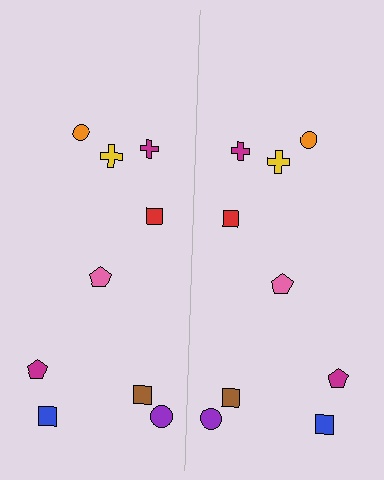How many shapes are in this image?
There are 18 shapes in this image.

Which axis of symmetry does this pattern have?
The pattern has a vertical axis of symmetry running through the center of the image.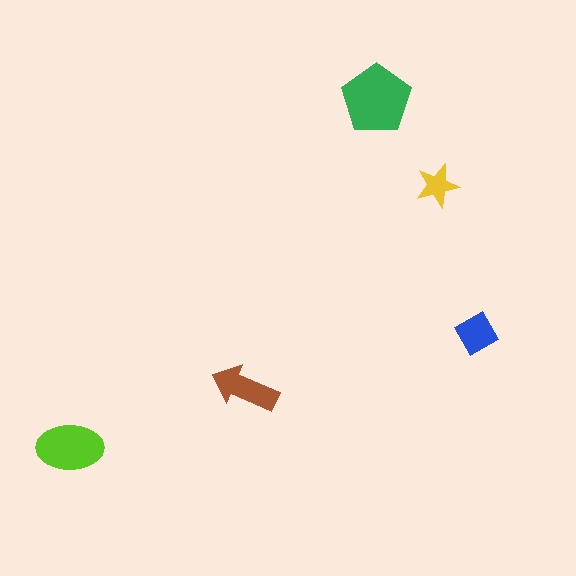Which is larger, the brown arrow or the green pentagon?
The green pentagon.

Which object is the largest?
The green pentagon.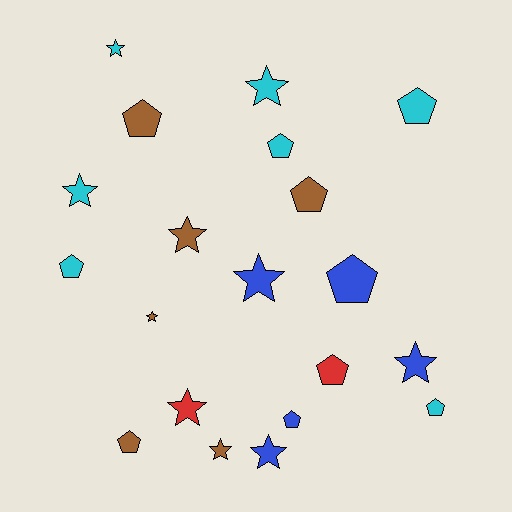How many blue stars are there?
There are 3 blue stars.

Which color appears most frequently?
Cyan, with 7 objects.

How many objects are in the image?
There are 20 objects.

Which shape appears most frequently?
Pentagon, with 10 objects.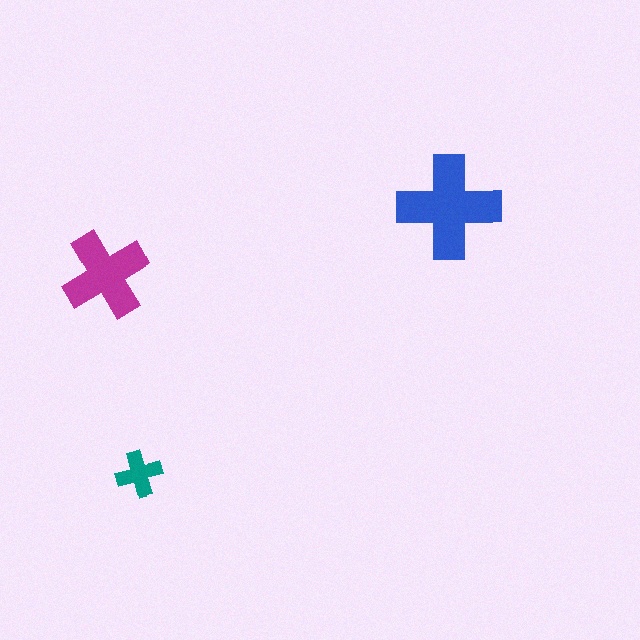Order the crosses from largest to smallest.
the blue one, the magenta one, the teal one.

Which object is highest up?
The blue cross is topmost.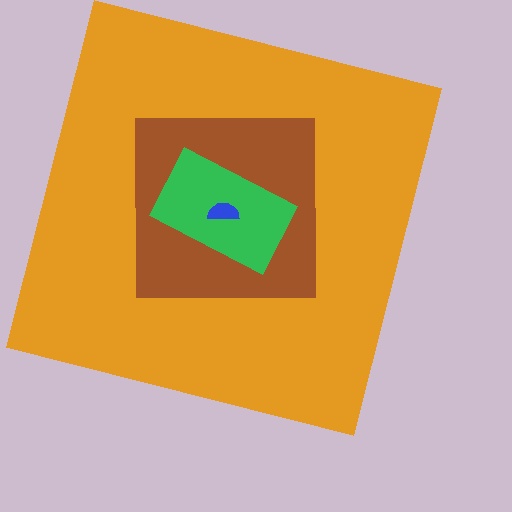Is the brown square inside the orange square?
Yes.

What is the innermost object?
The blue semicircle.